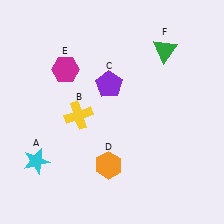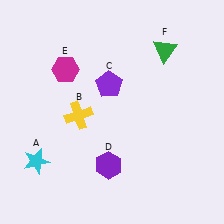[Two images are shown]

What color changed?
The hexagon (D) changed from orange in Image 1 to purple in Image 2.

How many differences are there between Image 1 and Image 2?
There is 1 difference between the two images.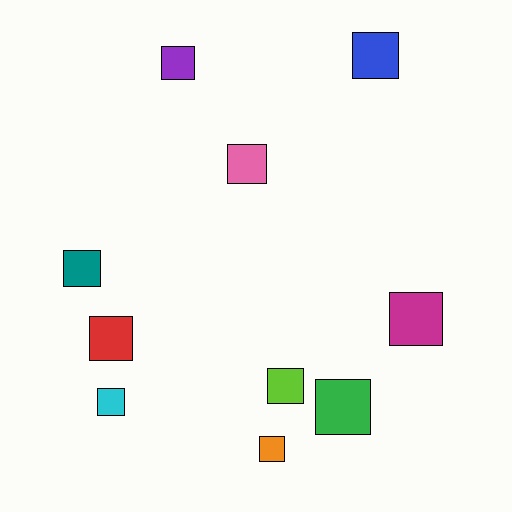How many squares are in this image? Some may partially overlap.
There are 10 squares.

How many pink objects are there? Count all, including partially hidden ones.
There is 1 pink object.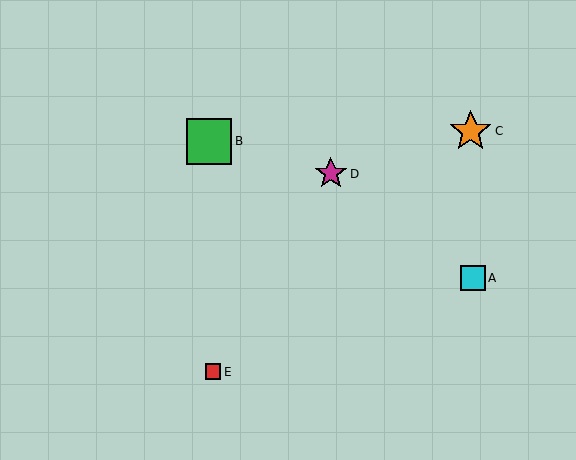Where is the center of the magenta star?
The center of the magenta star is at (331, 174).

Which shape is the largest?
The green square (labeled B) is the largest.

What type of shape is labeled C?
Shape C is an orange star.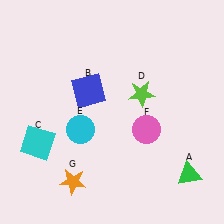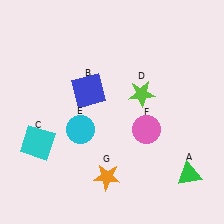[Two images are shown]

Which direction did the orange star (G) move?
The orange star (G) moved right.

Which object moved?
The orange star (G) moved right.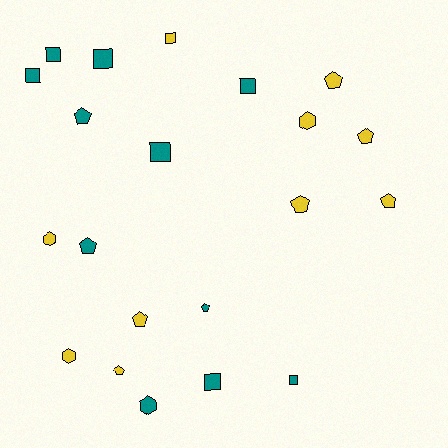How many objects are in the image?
There are 21 objects.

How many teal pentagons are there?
There are 3 teal pentagons.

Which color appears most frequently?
Teal, with 11 objects.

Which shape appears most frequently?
Pentagon, with 9 objects.